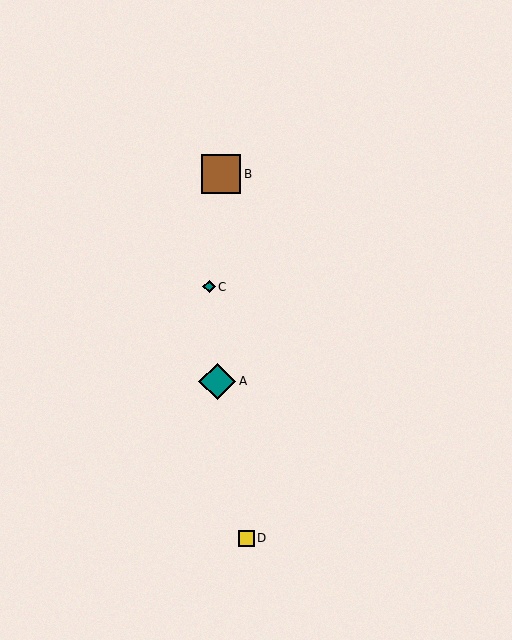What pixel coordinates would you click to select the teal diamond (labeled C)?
Click at (209, 287) to select the teal diamond C.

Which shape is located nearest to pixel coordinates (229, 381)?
The teal diamond (labeled A) at (217, 381) is nearest to that location.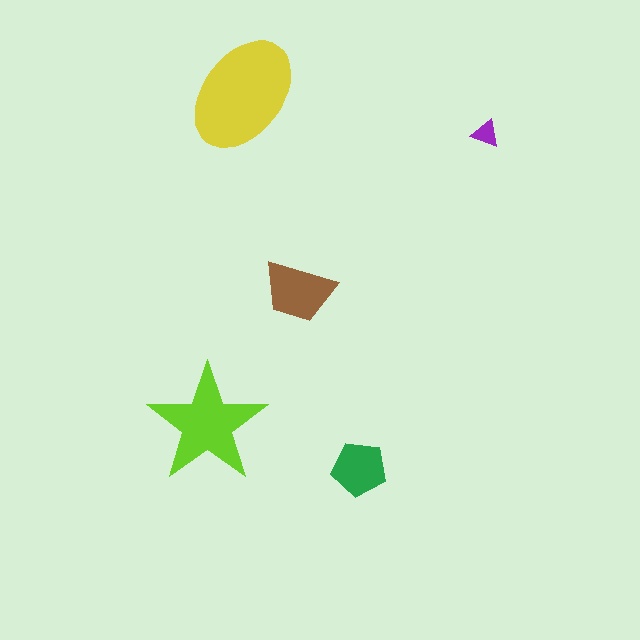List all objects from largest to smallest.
The yellow ellipse, the lime star, the brown trapezoid, the green pentagon, the purple triangle.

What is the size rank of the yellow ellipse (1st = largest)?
1st.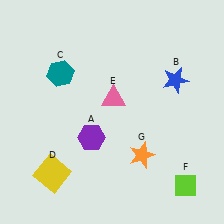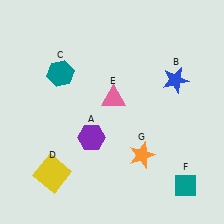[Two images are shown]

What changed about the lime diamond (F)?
In Image 1, F is lime. In Image 2, it changed to teal.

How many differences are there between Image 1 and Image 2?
There is 1 difference between the two images.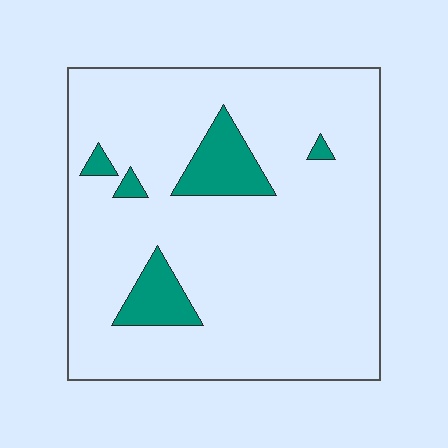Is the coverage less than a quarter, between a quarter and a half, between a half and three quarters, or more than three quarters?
Less than a quarter.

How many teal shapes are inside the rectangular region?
5.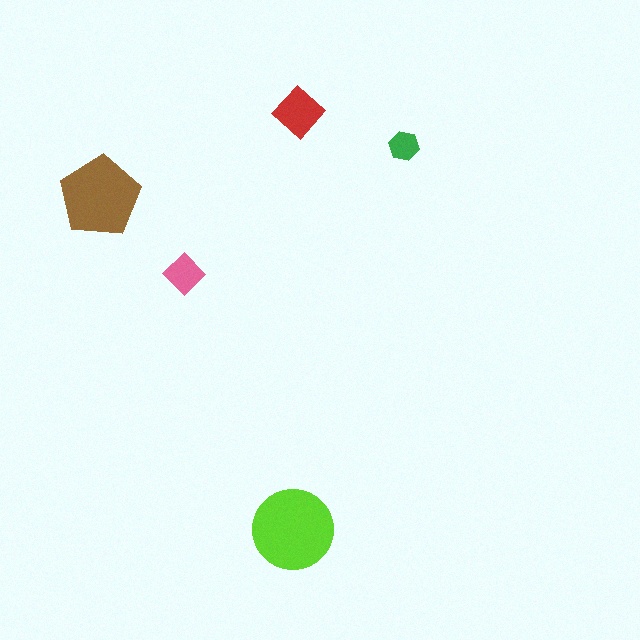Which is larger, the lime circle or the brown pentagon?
The lime circle.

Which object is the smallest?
The green hexagon.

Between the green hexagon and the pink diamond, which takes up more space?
The pink diamond.